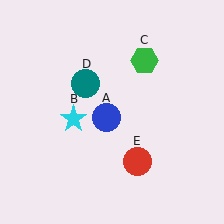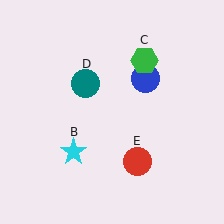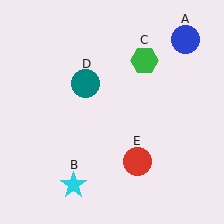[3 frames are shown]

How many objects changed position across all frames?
2 objects changed position: blue circle (object A), cyan star (object B).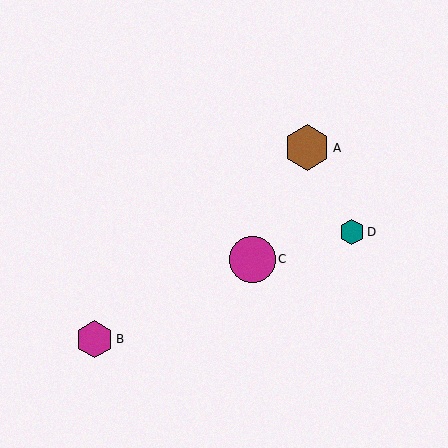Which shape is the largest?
The magenta circle (labeled C) is the largest.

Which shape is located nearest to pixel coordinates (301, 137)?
The brown hexagon (labeled A) at (307, 147) is nearest to that location.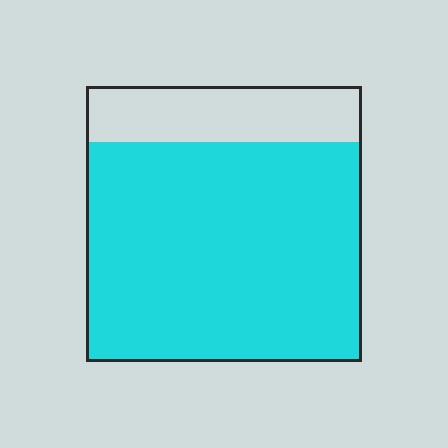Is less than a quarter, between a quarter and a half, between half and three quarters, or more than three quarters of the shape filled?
More than three quarters.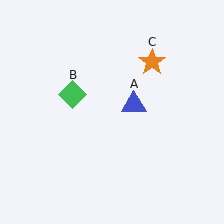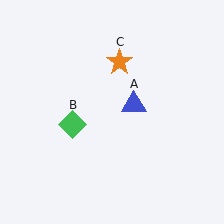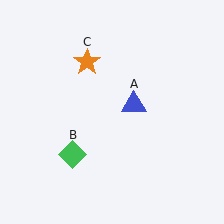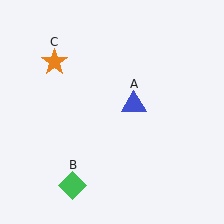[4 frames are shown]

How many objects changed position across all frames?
2 objects changed position: green diamond (object B), orange star (object C).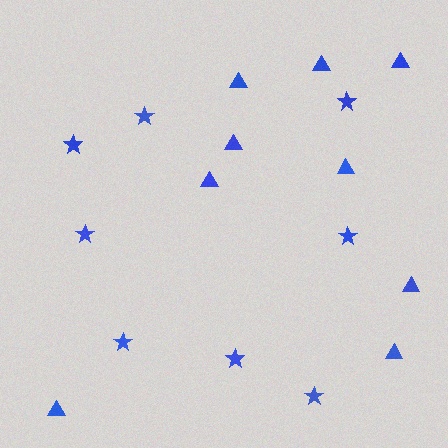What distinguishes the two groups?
There are 2 groups: one group of stars (8) and one group of triangles (9).